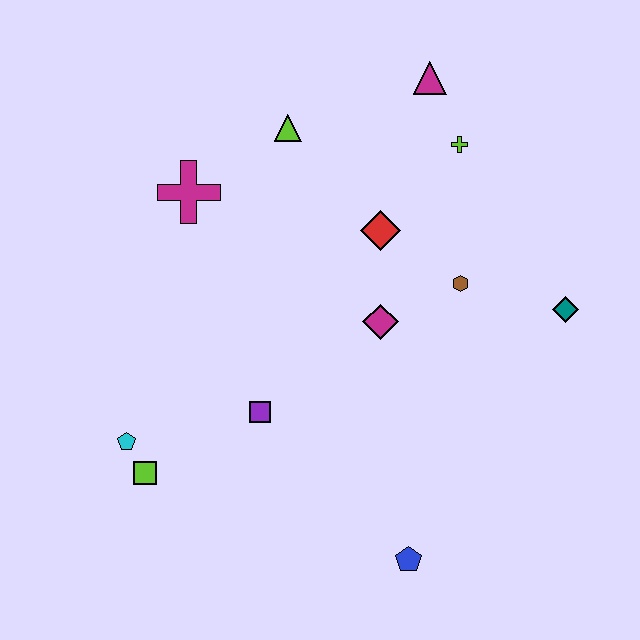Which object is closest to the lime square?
The cyan pentagon is closest to the lime square.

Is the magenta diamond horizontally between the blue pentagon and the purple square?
Yes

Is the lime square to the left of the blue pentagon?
Yes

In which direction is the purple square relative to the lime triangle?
The purple square is below the lime triangle.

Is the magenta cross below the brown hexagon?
No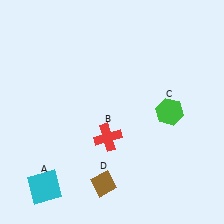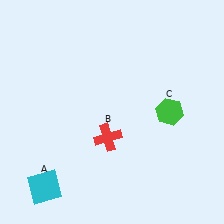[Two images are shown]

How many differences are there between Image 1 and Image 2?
There is 1 difference between the two images.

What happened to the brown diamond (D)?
The brown diamond (D) was removed in Image 2. It was in the bottom-left area of Image 1.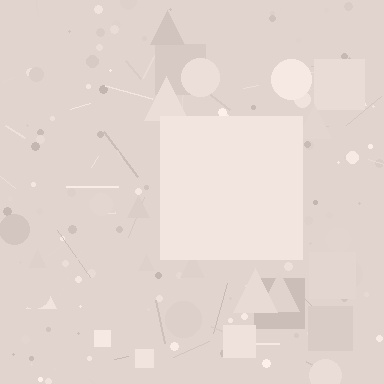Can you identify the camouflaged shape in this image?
The camouflaged shape is a square.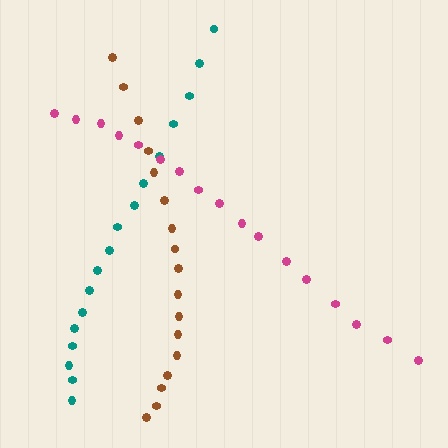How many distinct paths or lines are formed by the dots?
There are 3 distinct paths.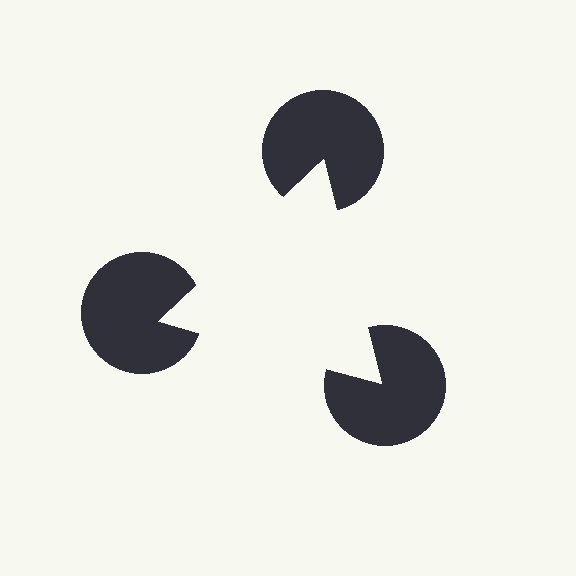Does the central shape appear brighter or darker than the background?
It typically appears slightly brighter than the background, even though no actual brightness change is drawn.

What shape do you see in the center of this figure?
An illusory triangle — its edges are inferred from the aligned wedge cuts in the pac-man discs, not physically drawn.